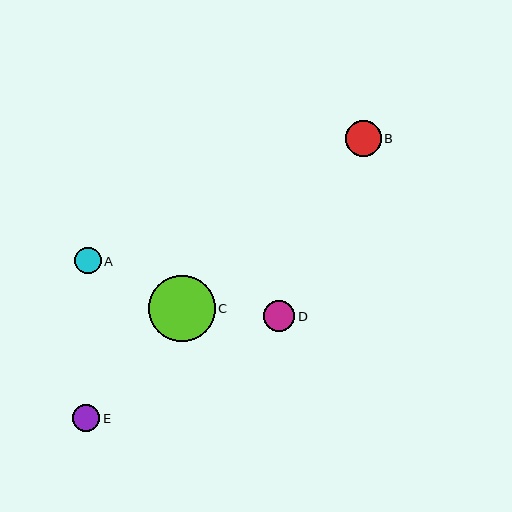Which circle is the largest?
Circle C is the largest with a size of approximately 66 pixels.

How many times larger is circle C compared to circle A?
Circle C is approximately 2.5 times the size of circle A.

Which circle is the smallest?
Circle A is the smallest with a size of approximately 26 pixels.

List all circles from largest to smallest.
From largest to smallest: C, B, D, E, A.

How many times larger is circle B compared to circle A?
Circle B is approximately 1.4 times the size of circle A.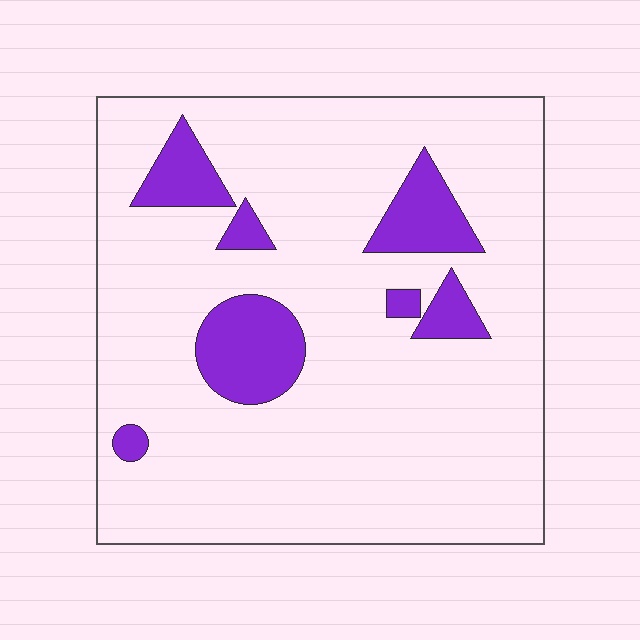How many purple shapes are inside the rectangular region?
7.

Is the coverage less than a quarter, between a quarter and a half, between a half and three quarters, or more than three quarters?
Less than a quarter.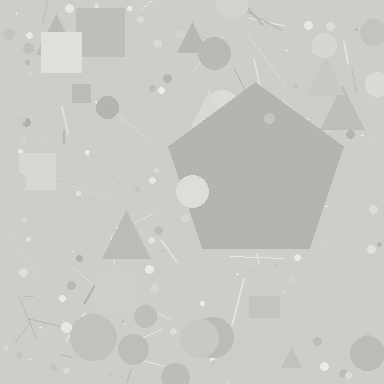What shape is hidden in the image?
A pentagon is hidden in the image.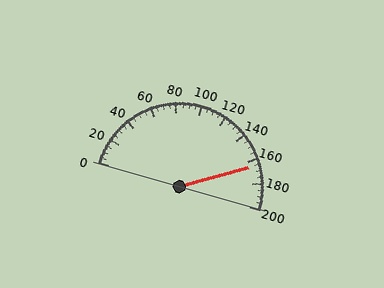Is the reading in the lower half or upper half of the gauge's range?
The reading is in the upper half of the range (0 to 200).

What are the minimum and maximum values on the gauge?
The gauge ranges from 0 to 200.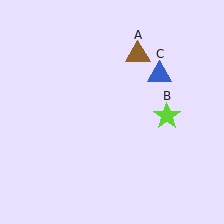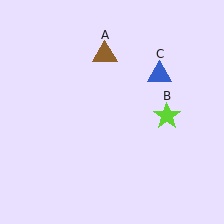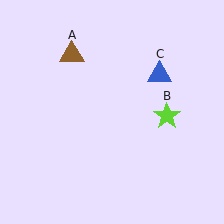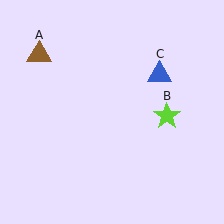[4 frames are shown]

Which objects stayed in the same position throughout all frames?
Lime star (object B) and blue triangle (object C) remained stationary.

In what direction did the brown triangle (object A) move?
The brown triangle (object A) moved left.